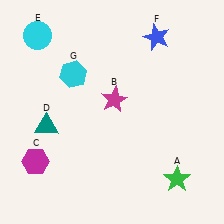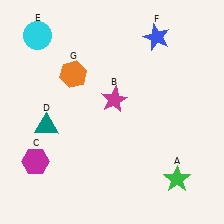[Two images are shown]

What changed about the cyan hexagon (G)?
In Image 1, G is cyan. In Image 2, it changed to orange.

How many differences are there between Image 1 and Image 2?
There is 1 difference between the two images.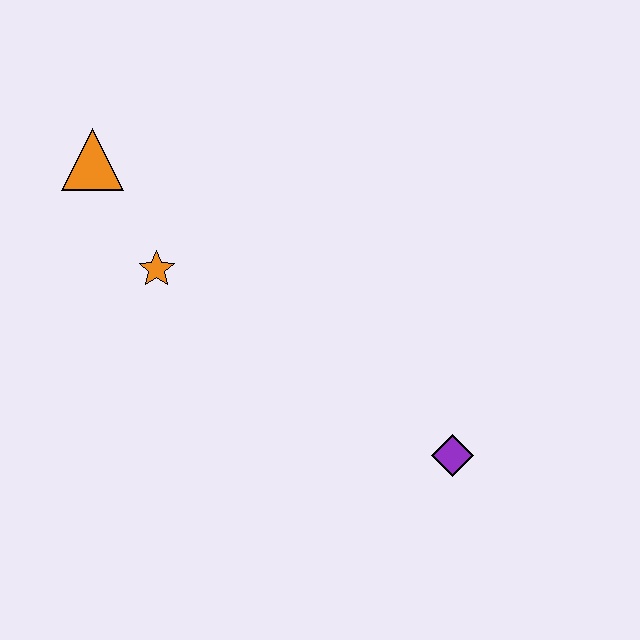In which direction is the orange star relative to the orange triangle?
The orange star is below the orange triangle.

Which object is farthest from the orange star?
The purple diamond is farthest from the orange star.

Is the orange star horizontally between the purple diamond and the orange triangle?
Yes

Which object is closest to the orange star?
The orange triangle is closest to the orange star.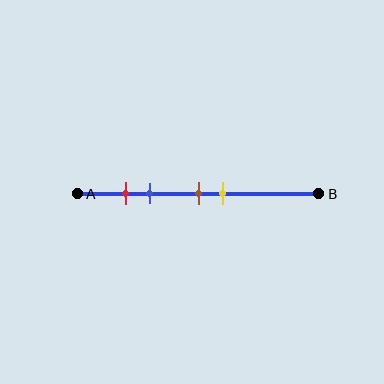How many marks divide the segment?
There are 4 marks dividing the segment.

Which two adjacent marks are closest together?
The red and blue marks are the closest adjacent pair.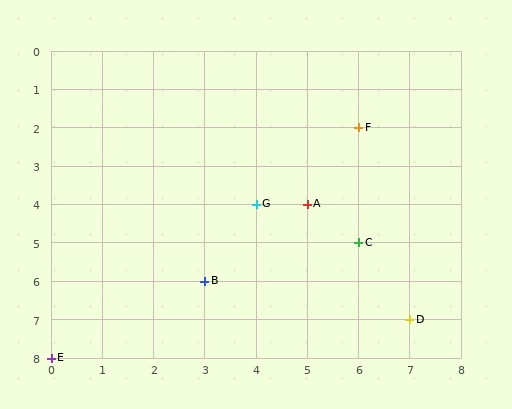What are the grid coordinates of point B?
Point B is at grid coordinates (3, 6).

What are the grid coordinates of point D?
Point D is at grid coordinates (7, 7).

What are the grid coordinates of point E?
Point E is at grid coordinates (0, 8).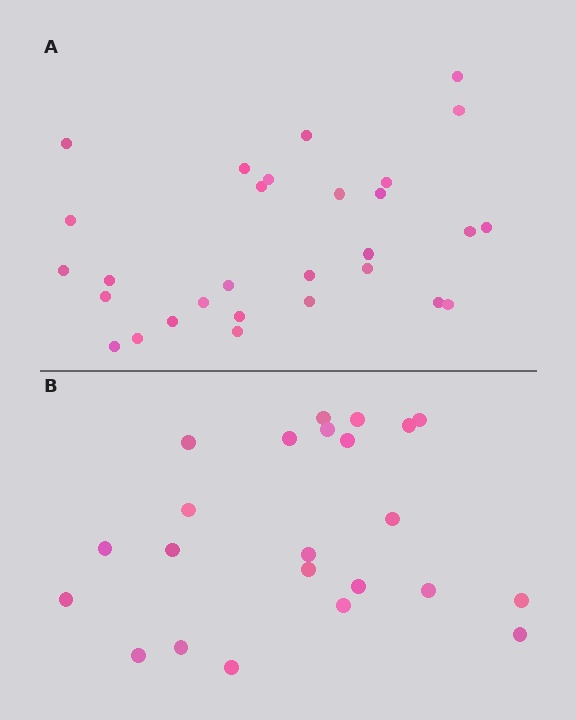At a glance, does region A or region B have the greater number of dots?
Region A (the top region) has more dots.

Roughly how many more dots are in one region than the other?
Region A has about 6 more dots than region B.